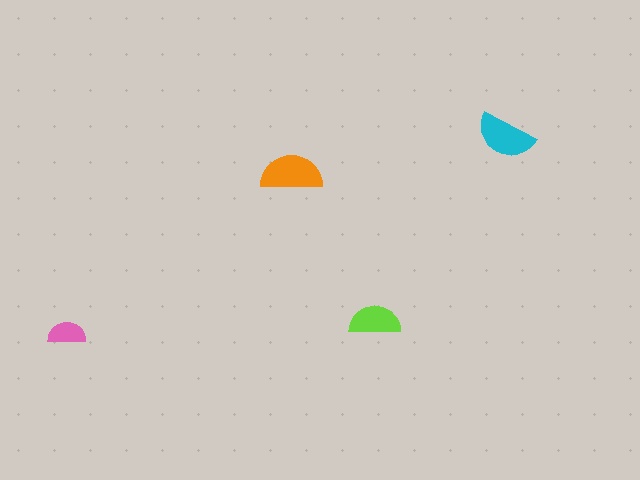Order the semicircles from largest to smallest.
the orange one, the cyan one, the lime one, the pink one.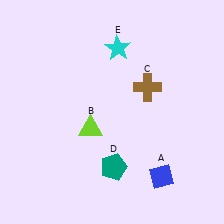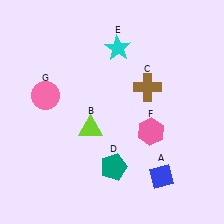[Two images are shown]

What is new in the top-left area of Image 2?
A pink circle (G) was added in the top-left area of Image 2.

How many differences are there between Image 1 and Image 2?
There are 2 differences between the two images.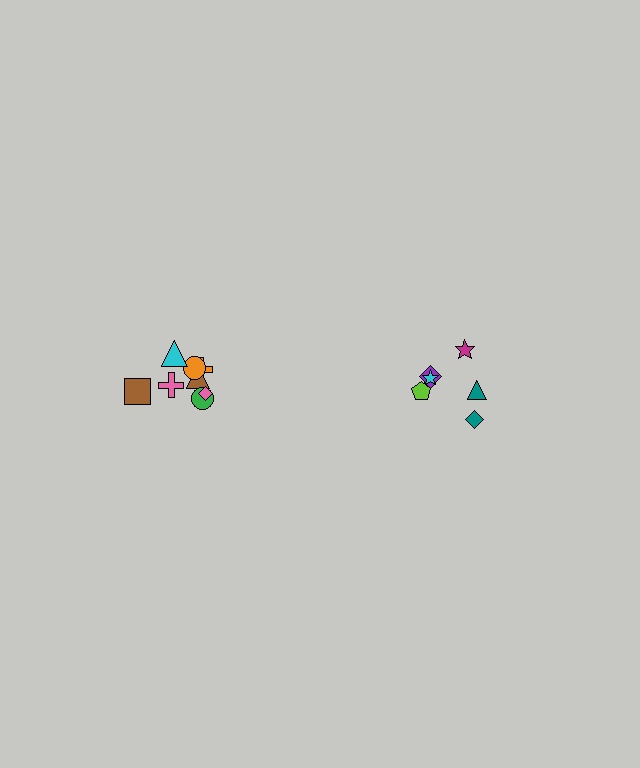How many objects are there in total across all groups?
There are 14 objects.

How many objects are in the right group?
There are 6 objects.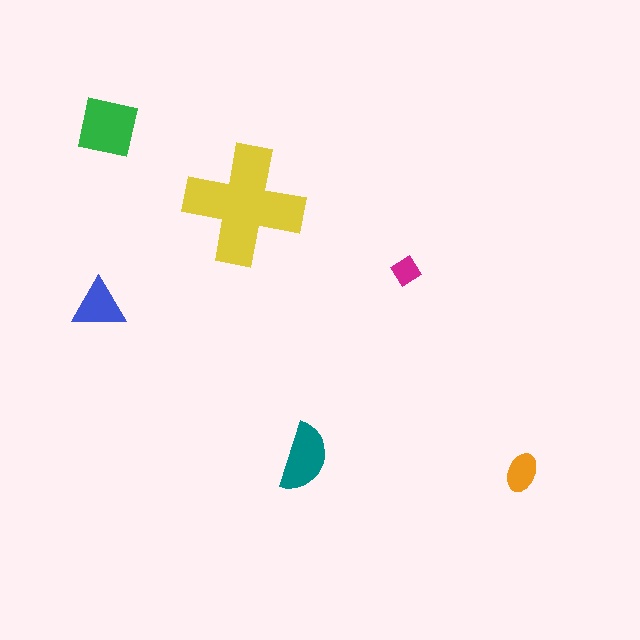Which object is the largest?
The yellow cross.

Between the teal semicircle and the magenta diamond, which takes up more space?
The teal semicircle.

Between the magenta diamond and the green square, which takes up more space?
The green square.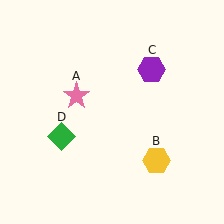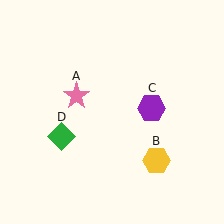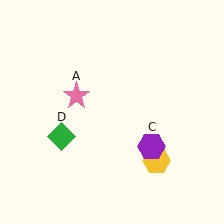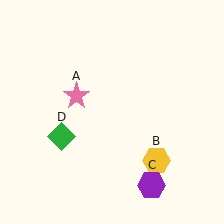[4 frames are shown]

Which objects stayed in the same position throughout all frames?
Pink star (object A) and yellow hexagon (object B) and green diamond (object D) remained stationary.